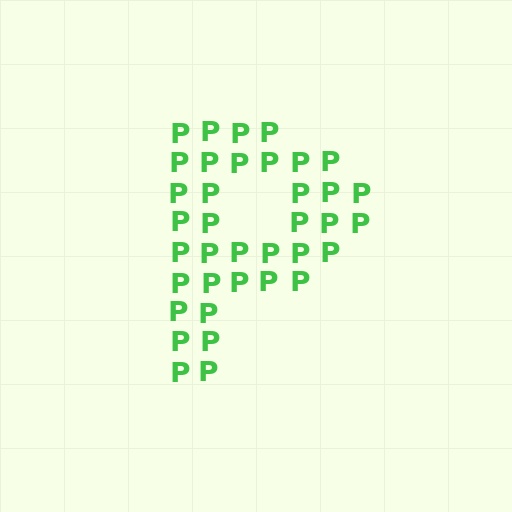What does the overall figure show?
The overall figure shows the letter P.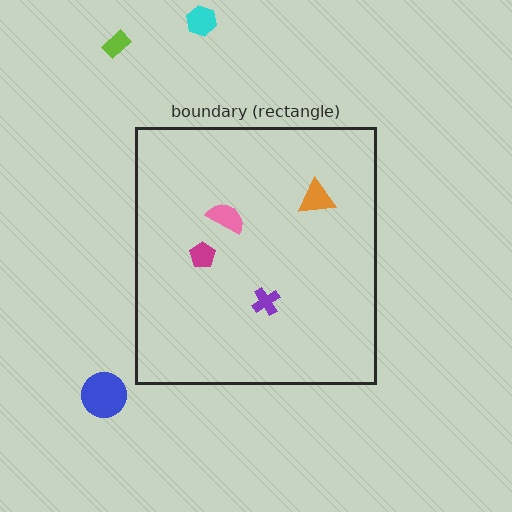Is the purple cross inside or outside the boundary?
Inside.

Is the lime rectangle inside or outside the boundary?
Outside.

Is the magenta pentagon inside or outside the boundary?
Inside.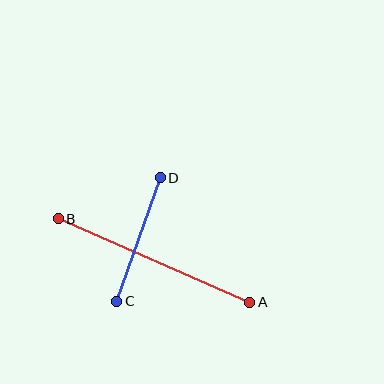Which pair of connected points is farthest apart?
Points A and B are farthest apart.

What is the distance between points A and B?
The distance is approximately 209 pixels.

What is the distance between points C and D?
The distance is approximately 131 pixels.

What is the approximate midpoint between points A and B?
The midpoint is at approximately (154, 260) pixels.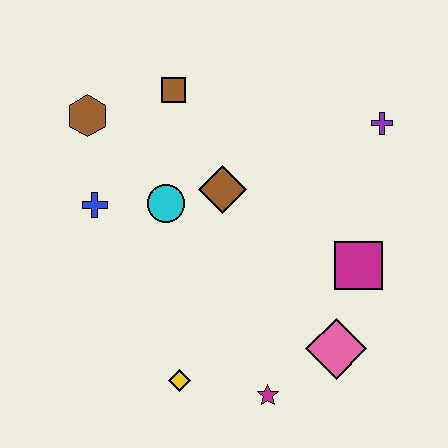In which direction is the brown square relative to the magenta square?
The brown square is to the left of the magenta square.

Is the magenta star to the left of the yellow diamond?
No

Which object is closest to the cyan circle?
The brown diamond is closest to the cyan circle.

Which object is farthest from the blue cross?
The purple cross is farthest from the blue cross.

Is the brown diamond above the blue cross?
Yes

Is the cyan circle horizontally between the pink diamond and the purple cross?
No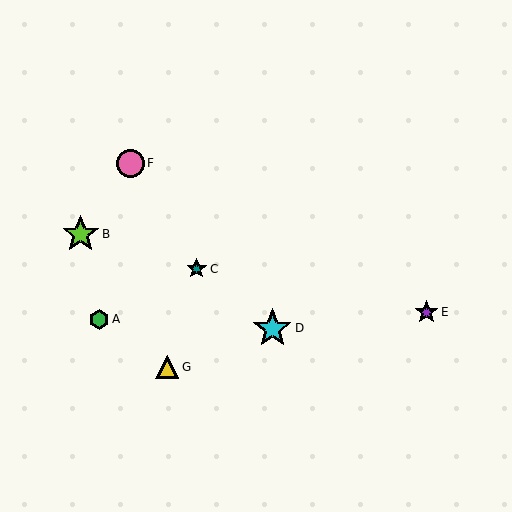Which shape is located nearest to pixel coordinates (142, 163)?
The pink circle (labeled F) at (130, 163) is nearest to that location.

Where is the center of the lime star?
The center of the lime star is at (81, 234).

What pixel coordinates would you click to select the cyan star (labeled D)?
Click at (272, 328) to select the cyan star D.